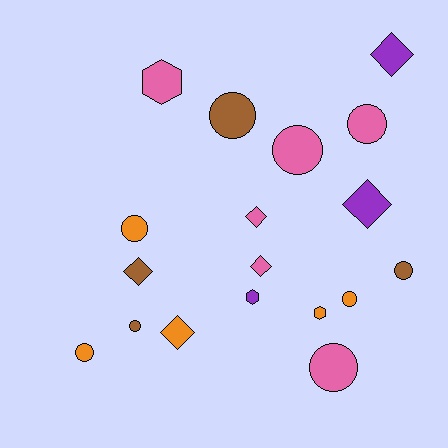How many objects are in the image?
There are 18 objects.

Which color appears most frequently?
Pink, with 6 objects.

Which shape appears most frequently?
Circle, with 9 objects.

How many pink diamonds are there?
There are 2 pink diamonds.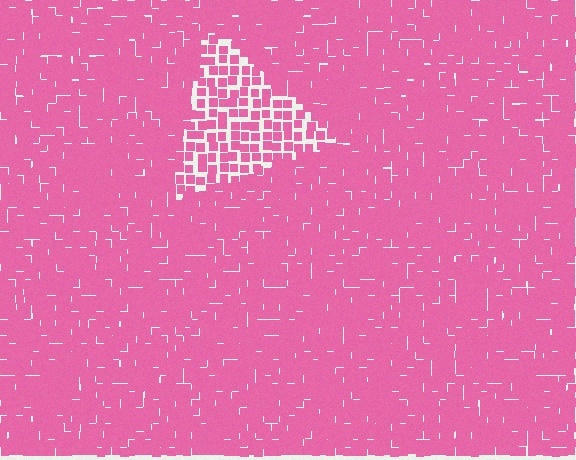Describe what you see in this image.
The image contains small pink elements arranged at two different densities. A triangle-shaped region is visible where the elements are less densely packed than the surrounding area.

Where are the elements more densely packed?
The elements are more densely packed outside the triangle boundary.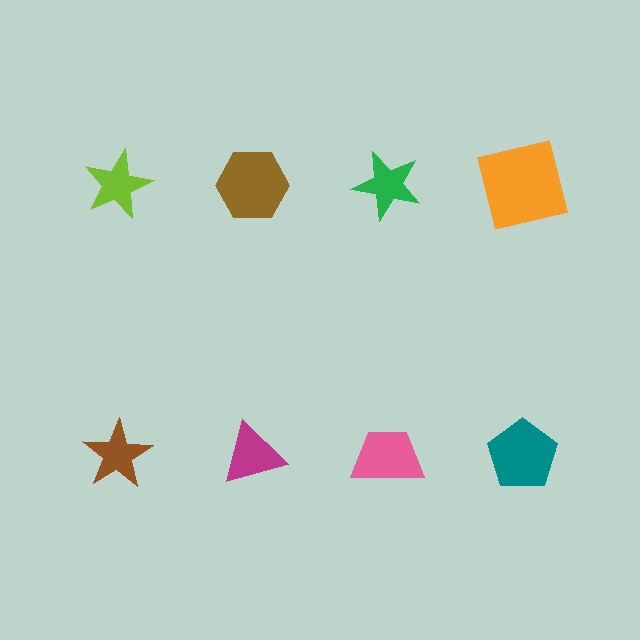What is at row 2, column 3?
A pink trapezoid.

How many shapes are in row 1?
4 shapes.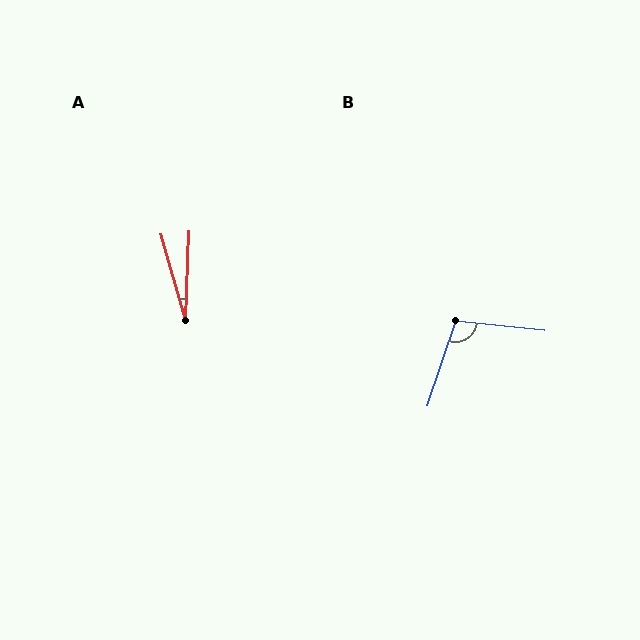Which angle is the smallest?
A, at approximately 18 degrees.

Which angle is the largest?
B, at approximately 103 degrees.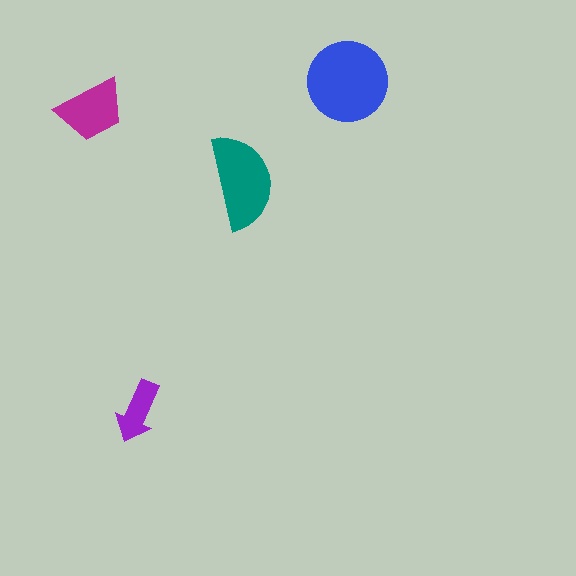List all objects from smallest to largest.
The purple arrow, the magenta trapezoid, the teal semicircle, the blue circle.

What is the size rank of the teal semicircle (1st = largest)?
2nd.